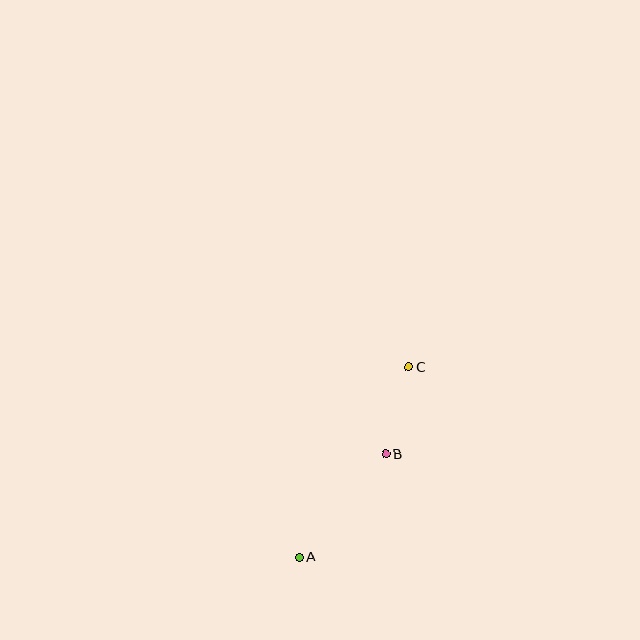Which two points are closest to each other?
Points B and C are closest to each other.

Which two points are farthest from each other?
Points A and C are farthest from each other.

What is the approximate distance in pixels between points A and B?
The distance between A and B is approximately 135 pixels.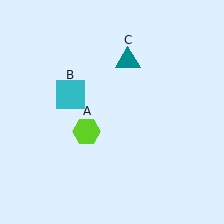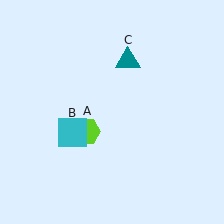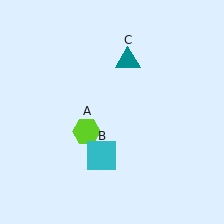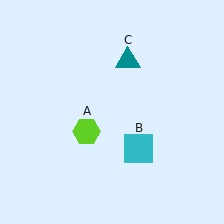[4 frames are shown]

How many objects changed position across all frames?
1 object changed position: cyan square (object B).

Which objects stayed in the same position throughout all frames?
Lime hexagon (object A) and teal triangle (object C) remained stationary.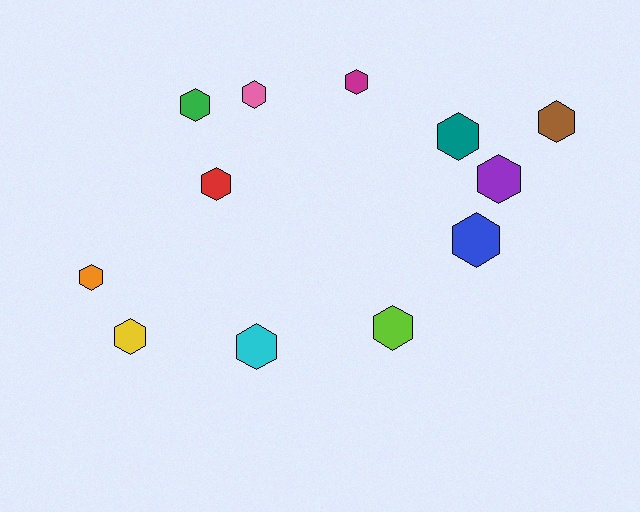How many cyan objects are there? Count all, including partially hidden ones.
There is 1 cyan object.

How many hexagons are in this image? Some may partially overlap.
There are 12 hexagons.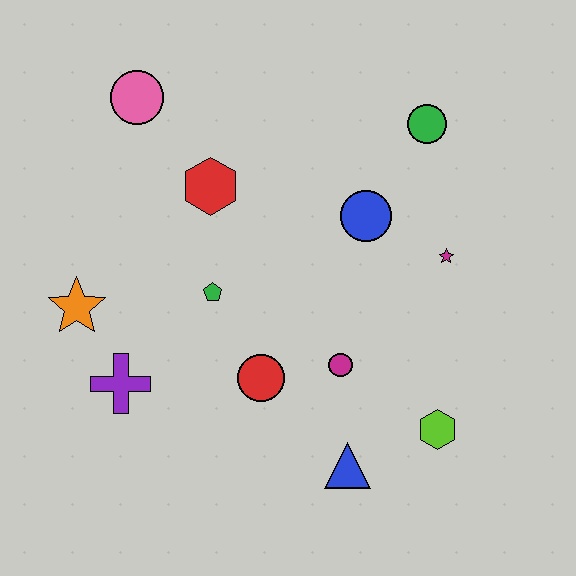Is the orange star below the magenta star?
Yes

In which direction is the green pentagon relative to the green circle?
The green pentagon is to the left of the green circle.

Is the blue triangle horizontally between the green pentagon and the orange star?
No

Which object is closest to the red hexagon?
The green pentagon is closest to the red hexagon.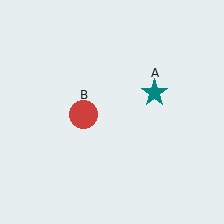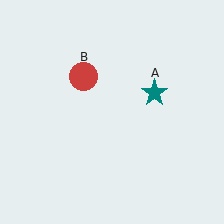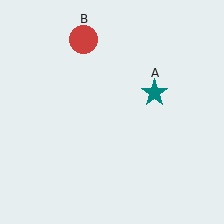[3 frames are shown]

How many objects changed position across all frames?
1 object changed position: red circle (object B).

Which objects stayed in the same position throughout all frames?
Teal star (object A) remained stationary.